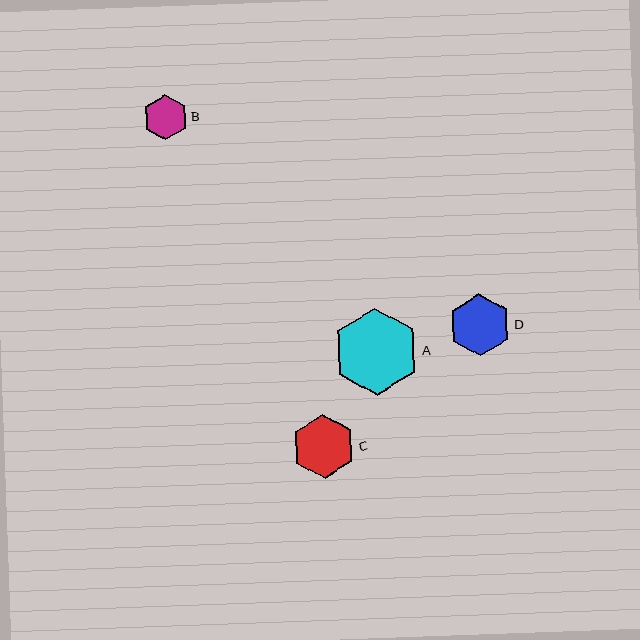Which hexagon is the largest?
Hexagon A is the largest with a size of approximately 87 pixels.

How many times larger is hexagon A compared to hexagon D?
Hexagon A is approximately 1.4 times the size of hexagon D.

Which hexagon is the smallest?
Hexagon B is the smallest with a size of approximately 45 pixels.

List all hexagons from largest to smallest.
From largest to smallest: A, C, D, B.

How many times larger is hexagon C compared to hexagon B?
Hexagon C is approximately 1.4 times the size of hexagon B.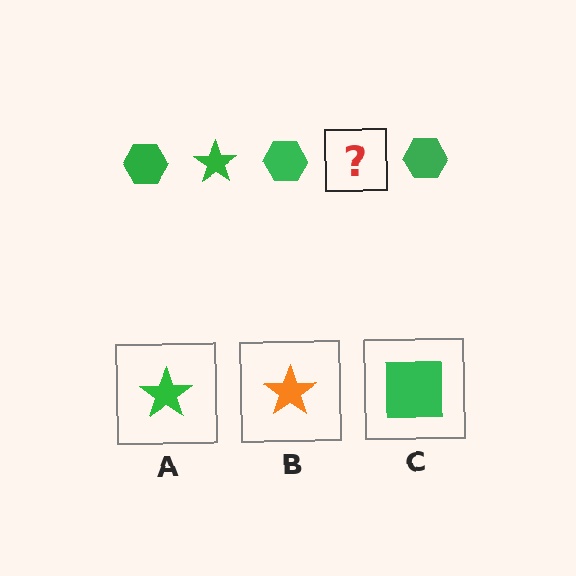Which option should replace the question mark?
Option A.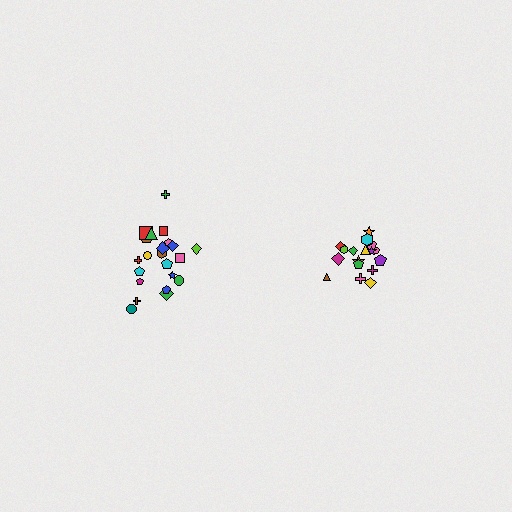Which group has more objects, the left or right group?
The left group.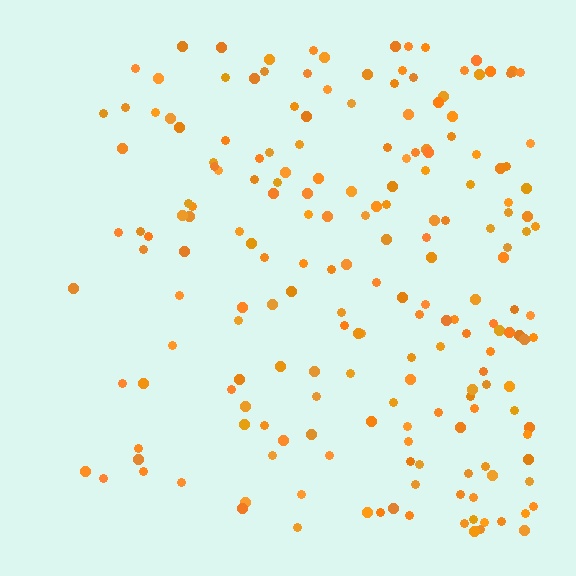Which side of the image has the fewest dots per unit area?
The left.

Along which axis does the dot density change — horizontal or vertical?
Horizontal.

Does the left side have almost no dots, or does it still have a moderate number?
Still a moderate number, just noticeably fewer than the right.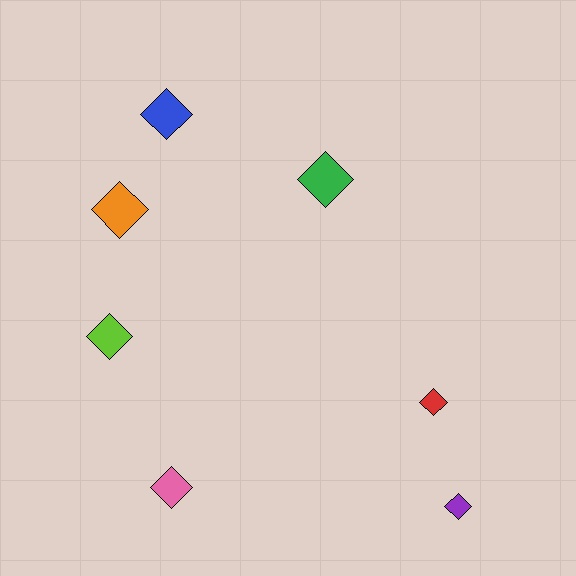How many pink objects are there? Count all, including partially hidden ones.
There is 1 pink object.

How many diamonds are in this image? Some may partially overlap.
There are 7 diamonds.